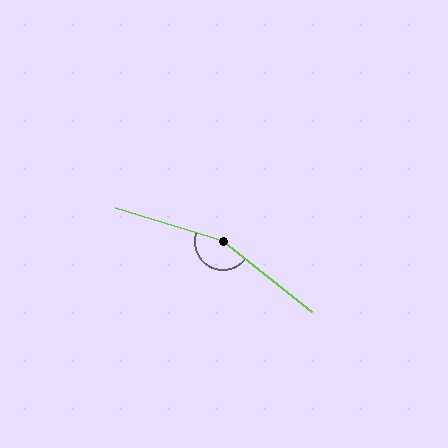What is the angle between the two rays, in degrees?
Approximately 159 degrees.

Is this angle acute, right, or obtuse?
It is obtuse.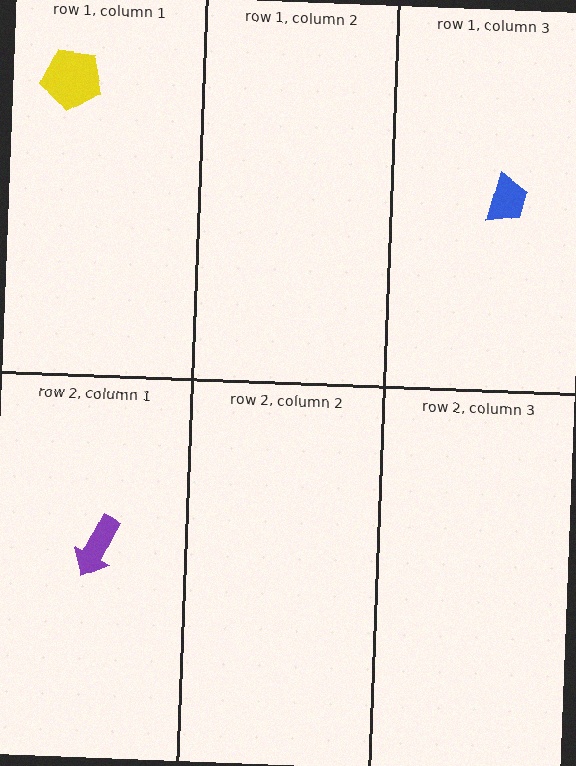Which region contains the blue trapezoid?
The row 1, column 3 region.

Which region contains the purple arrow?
The row 2, column 1 region.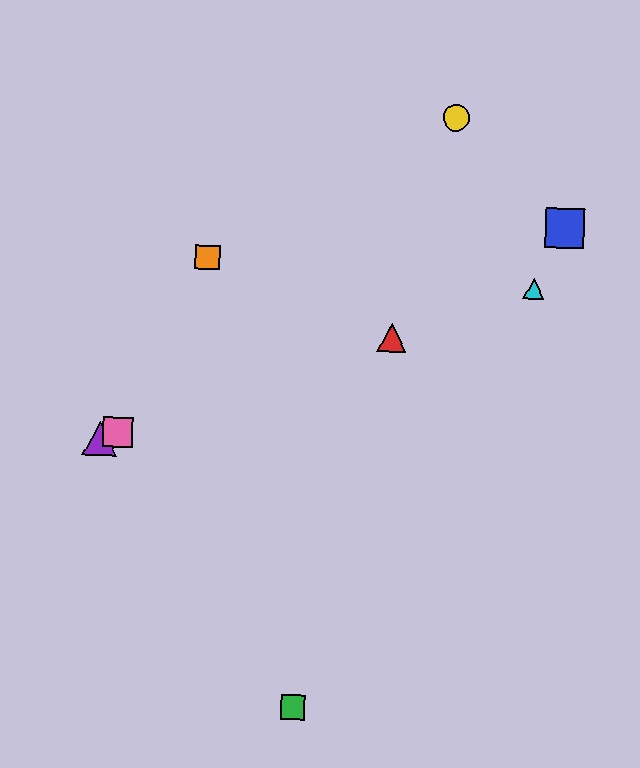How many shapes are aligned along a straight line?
4 shapes (the red triangle, the purple triangle, the cyan triangle, the pink square) are aligned along a straight line.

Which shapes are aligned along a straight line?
The red triangle, the purple triangle, the cyan triangle, the pink square are aligned along a straight line.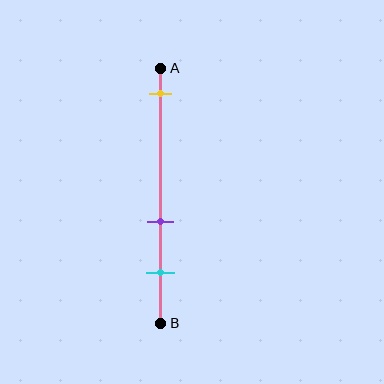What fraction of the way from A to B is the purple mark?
The purple mark is approximately 60% (0.6) of the way from A to B.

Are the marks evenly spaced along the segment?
No, the marks are not evenly spaced.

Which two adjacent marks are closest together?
The purple and cyan marks are the closest adjacent pair.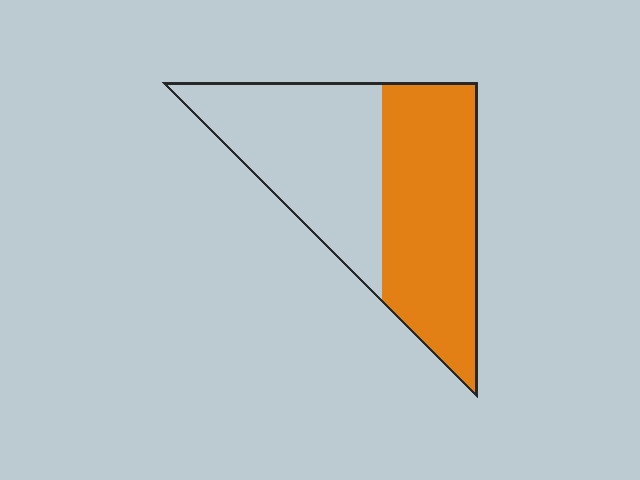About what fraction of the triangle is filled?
About one half (1/2).